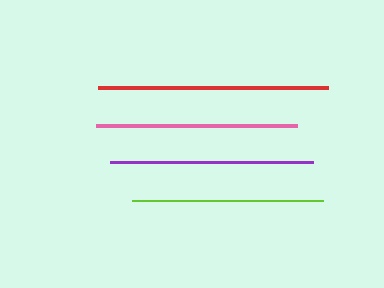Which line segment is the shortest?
The lime line is the shortest at approximately 191 pixels.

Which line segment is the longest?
The red line is the longest at approximately 230 pixels.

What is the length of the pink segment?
The pink segment is approximately 200 pixels long.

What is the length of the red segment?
The red segment is approximately 230 pixels long.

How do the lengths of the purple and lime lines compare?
The purple and lime lines are approximately the same length.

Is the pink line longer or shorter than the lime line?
The pink line is longer than the lime line.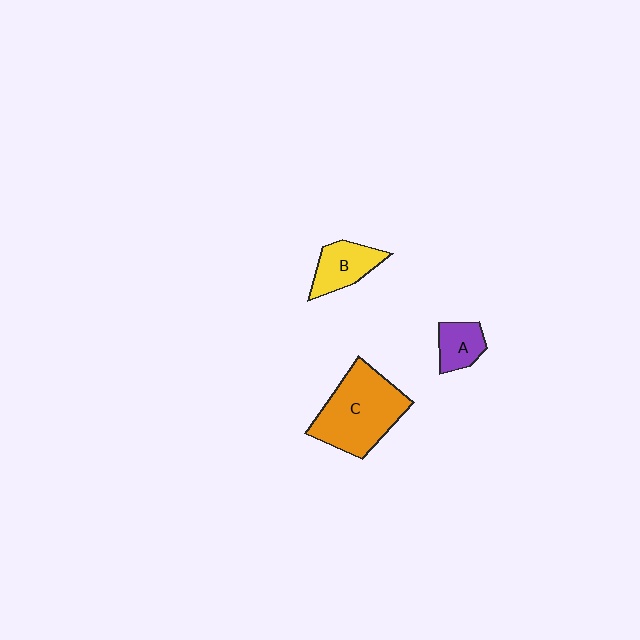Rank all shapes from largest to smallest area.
From largest to smallest: C (orange), B (yellow), A (purple).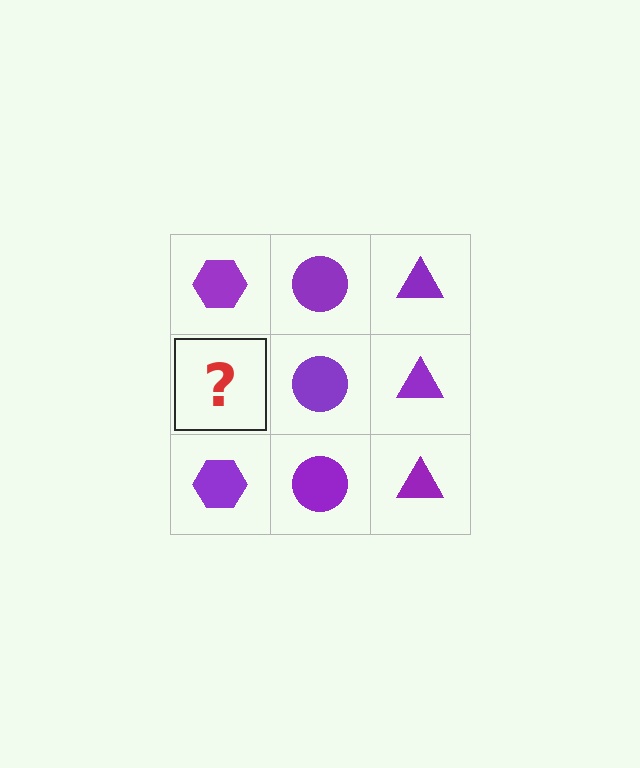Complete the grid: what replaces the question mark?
The question mark should be replaced with a purple hexagon.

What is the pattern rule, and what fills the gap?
The rule is that each column has a consistent shape. The gap should be filled with a purple hexagon.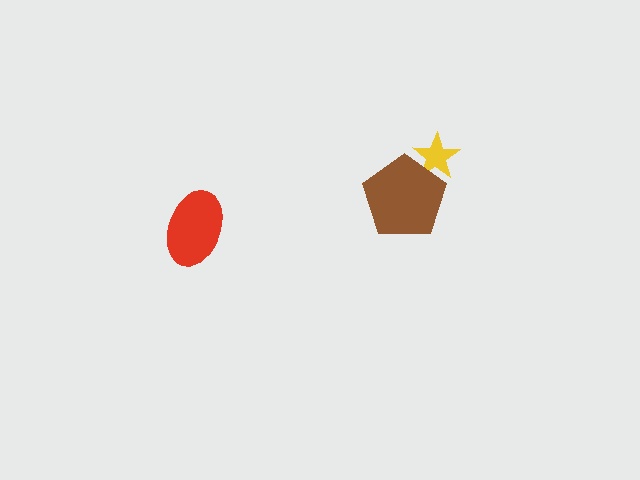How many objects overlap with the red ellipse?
0 objects overlap with the red ellipse.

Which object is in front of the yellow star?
The brown pentagon is in front of the yellow star.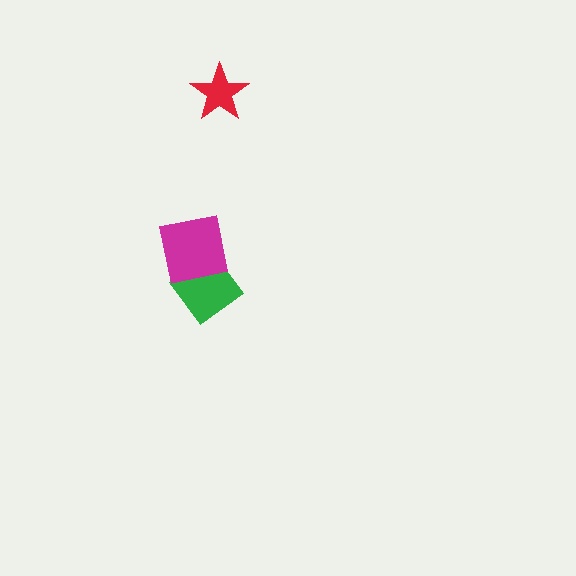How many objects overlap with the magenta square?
1 object overlaps with the magenta square.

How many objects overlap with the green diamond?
1 object overlaps with the green diamond.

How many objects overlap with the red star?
0 objects overlap with the red star.